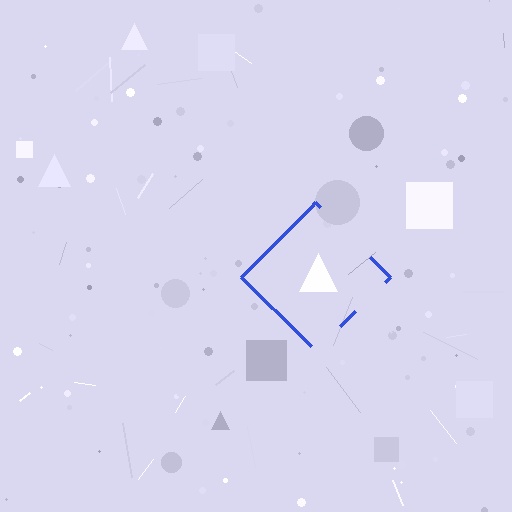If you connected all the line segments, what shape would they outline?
They would outline a diamond.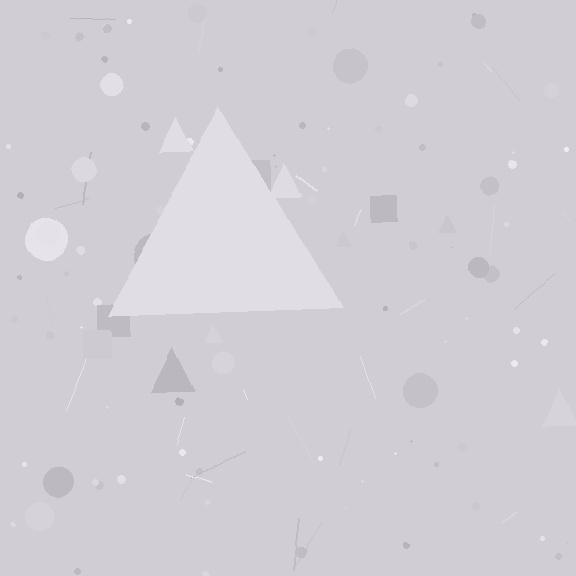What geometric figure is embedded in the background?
A triangle is embedded in the background.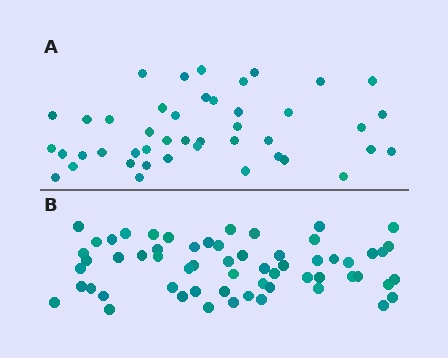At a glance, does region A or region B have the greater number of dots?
Region B (the bottom region) has more dots.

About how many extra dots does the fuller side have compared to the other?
Region B has approximately 15 more dots than region A.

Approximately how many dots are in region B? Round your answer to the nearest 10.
About 60 dots.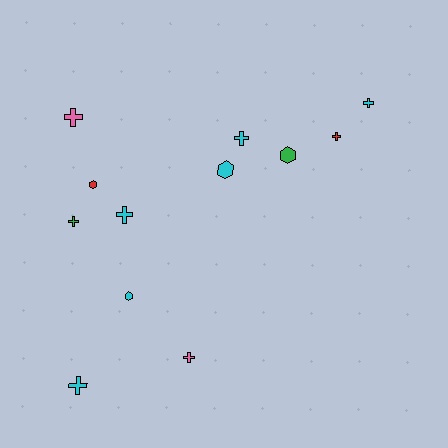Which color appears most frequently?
Cyan, with 6 objects.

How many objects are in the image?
There are 12 objects.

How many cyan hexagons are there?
There are 2 cyan hexagons.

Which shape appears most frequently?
Cross, with 8 objects.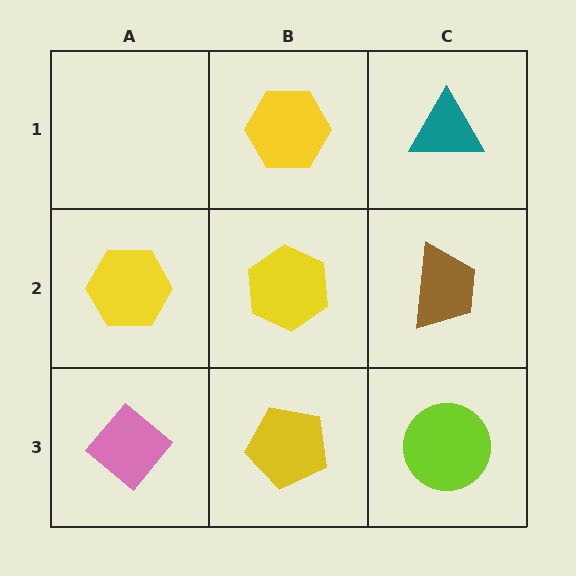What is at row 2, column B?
A yellow hexagon.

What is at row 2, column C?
A brown trapezoid.